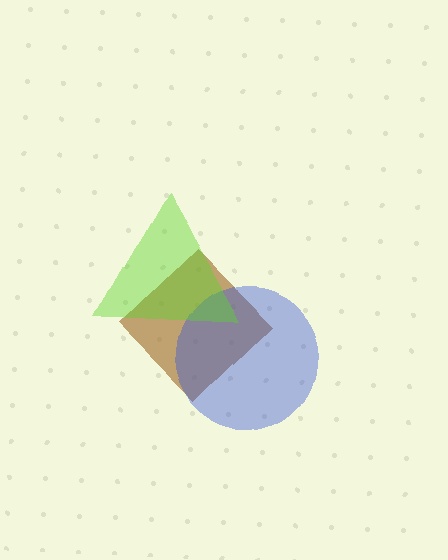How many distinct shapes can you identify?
There are 3 distinct shapes: a brown diamond, a blue circle, a lime triangle.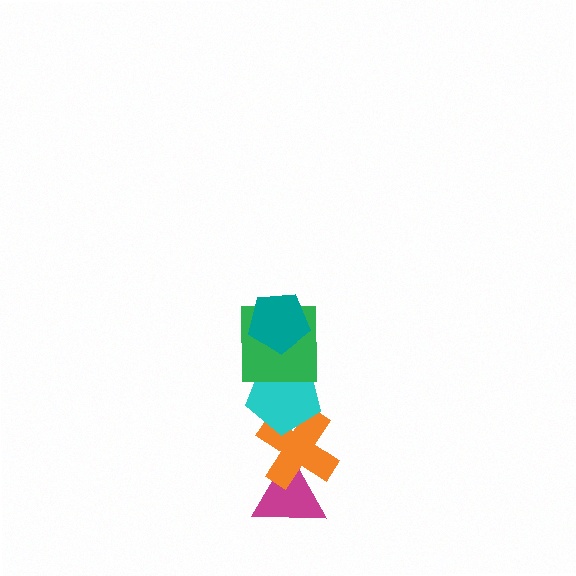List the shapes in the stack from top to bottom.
From top to bottom: the teal pentagon, the green square, the cyan pentagon, the orange cross, the magenta triangle.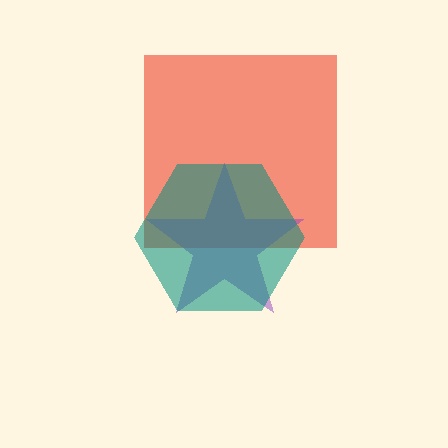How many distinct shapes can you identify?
There are 3 distinct shapes: a red square, a purple star, a teal hexagon.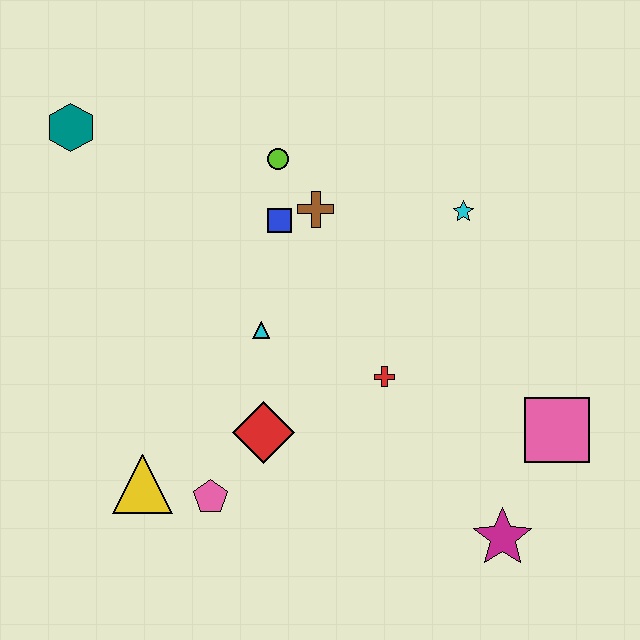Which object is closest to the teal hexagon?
The lime circle is closest to the teal hexagon.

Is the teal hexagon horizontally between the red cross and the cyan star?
No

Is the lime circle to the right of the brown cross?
No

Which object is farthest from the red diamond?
The teal hexagon is farthest from the red diamond.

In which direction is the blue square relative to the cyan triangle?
The blue square is above the cyan triangle.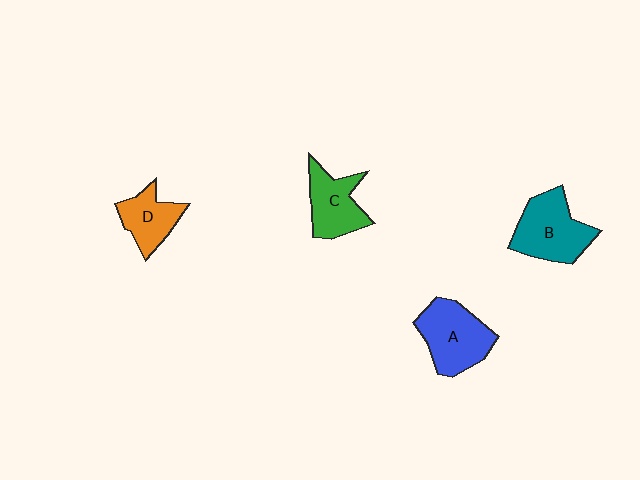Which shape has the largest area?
Shape B (teal).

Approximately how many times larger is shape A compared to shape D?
Approximately 1.5 times.